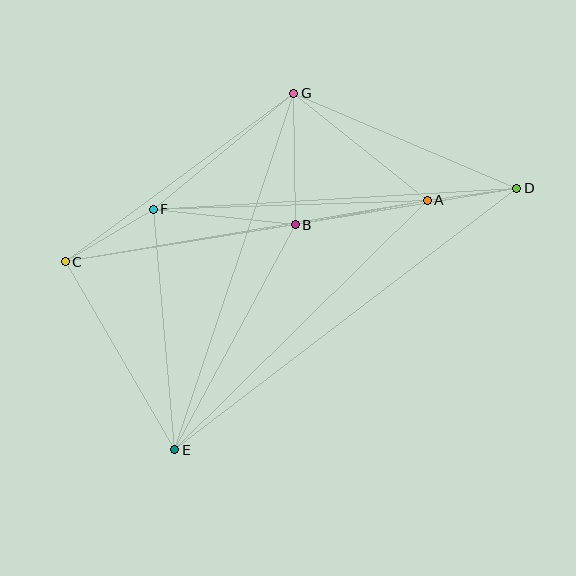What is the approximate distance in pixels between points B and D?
The distance between B and D is approximately 225 pixels.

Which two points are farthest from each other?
Points C and D are farthest from each other.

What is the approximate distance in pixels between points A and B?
The distance between A and B is approximately 135 pixels.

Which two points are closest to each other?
Points A and D are closest to each other.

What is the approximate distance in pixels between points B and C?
The distance between B and C is approximately 233 pixels.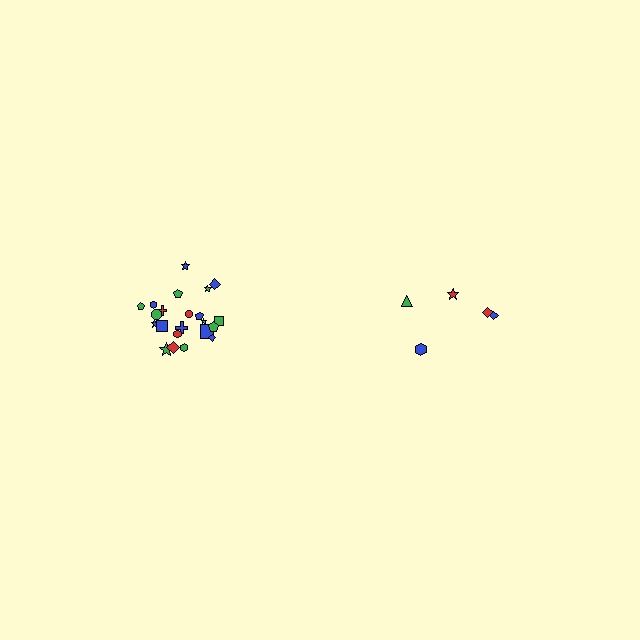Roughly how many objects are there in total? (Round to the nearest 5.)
Roughly 25 objects in total.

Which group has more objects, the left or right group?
The left group.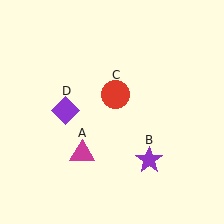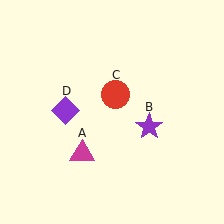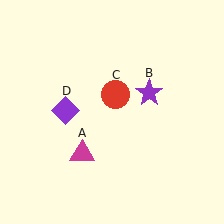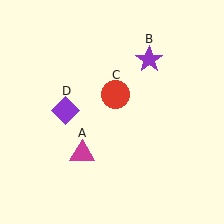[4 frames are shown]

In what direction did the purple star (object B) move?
The purple star (object B) moved up.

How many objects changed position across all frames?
1 object changed position: purple star (object B).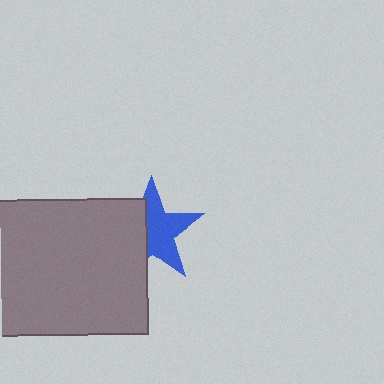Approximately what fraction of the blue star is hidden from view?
Roughly 42% of the blue star is hidden behind the gray rectangle.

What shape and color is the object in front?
The object in front is a gray rectangle.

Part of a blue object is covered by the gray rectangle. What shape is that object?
It is a star.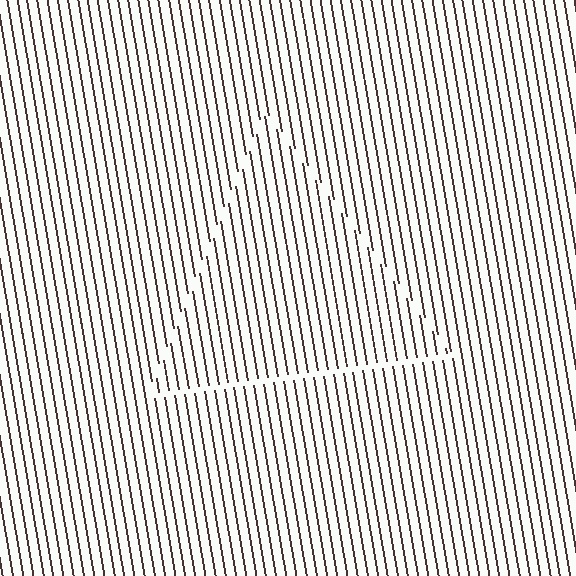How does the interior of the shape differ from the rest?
The interior of the shape contains the same grating, shifted by half a period — the contour is defined by the phase discontinuity where line-ends from the inner and outer gratings abut.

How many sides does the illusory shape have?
3 sides — the line-ends trace a triangle.